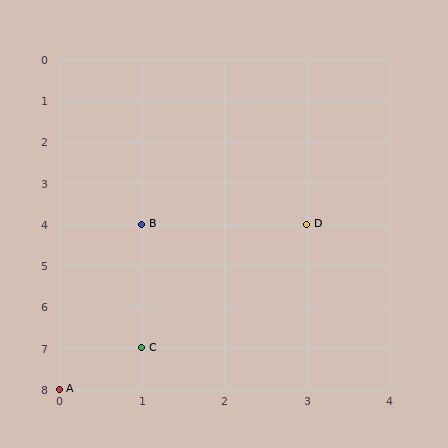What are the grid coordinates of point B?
Point B is at grid coordinates (1, 4).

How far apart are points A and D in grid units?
Points A and D are 3 columns and 4 rows apart (about 5.0 grid units diagonally).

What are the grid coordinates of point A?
Point A is at grid coordinates (0, 8).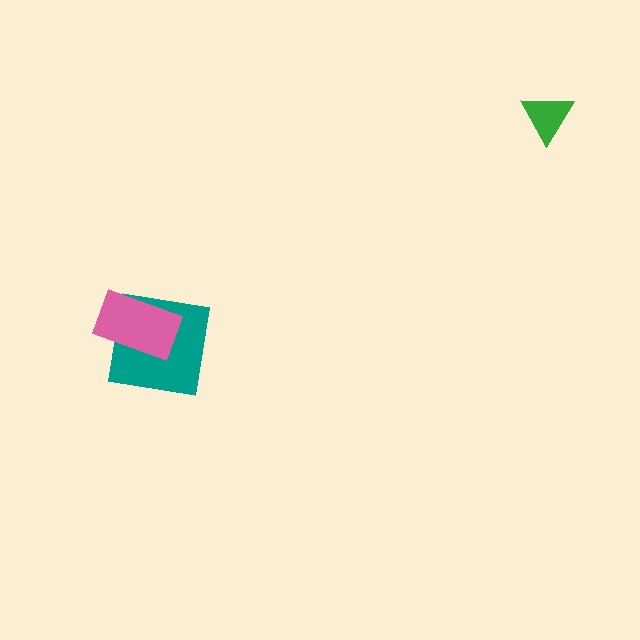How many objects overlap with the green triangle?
0 objects overlap with the green triangle.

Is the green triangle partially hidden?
No, no other shape covers it.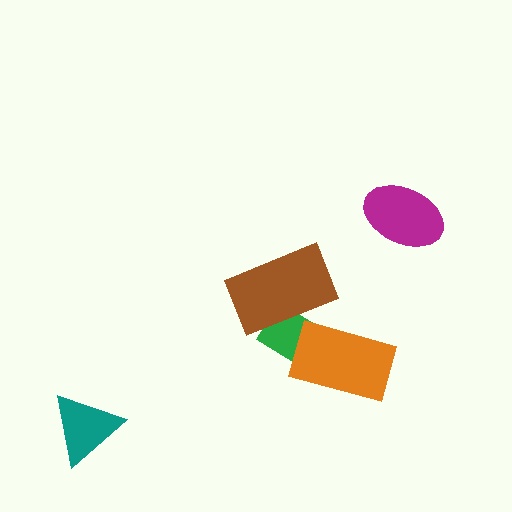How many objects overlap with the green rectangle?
2 objects overlap with the green rectangle.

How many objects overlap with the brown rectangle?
1 object overlaps with the brown rectangle.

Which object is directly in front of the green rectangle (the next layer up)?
The brown rectangle is directly in front of the green rectangle.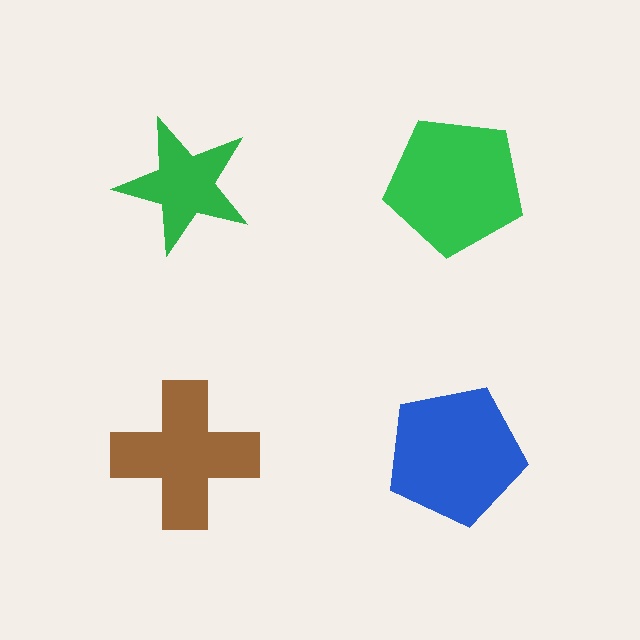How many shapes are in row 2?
2 shapes.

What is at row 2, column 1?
A brown cross.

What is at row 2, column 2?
A blue pentagon.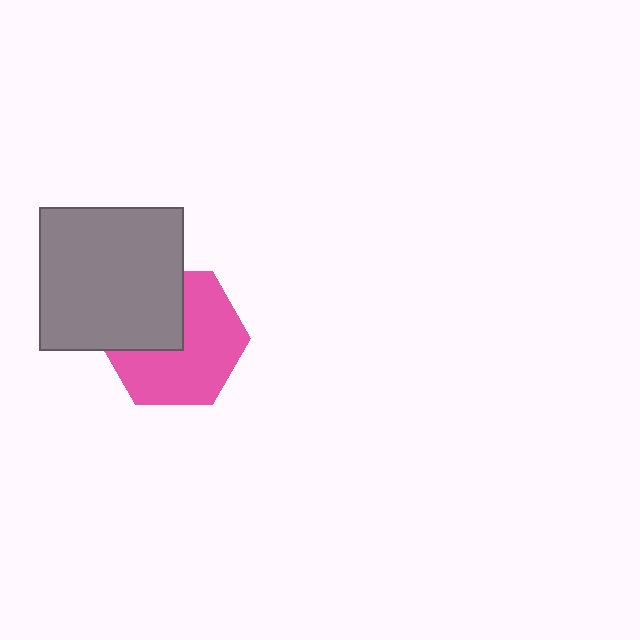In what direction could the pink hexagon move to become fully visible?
The pink hexagon could move toward the lower-right. That would shift it out from behind the gray rectangle entirely.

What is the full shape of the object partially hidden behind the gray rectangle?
The partially hidden object is a pink hexagon.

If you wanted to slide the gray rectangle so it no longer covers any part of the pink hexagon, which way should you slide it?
Slide it toward the upper-left — that is the most direct way to separate the two shapes.